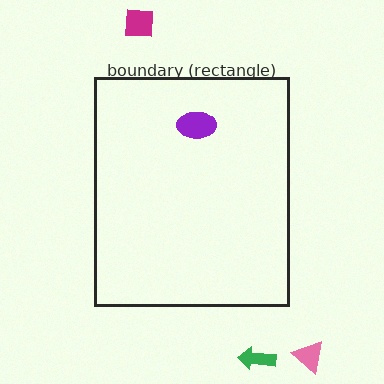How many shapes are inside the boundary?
1 inside, 3 outside.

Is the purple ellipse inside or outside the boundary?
Inside.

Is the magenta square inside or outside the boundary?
Outside.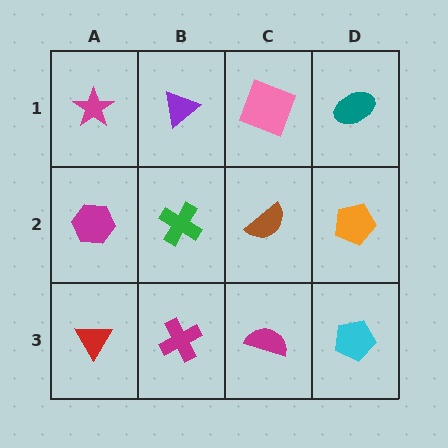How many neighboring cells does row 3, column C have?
3.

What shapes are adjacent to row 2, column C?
A pink square (row 1, column C), a magenta semicircle (row 3, column C), a green cross (row 2, column B), an orange pentagon (row 2, column D).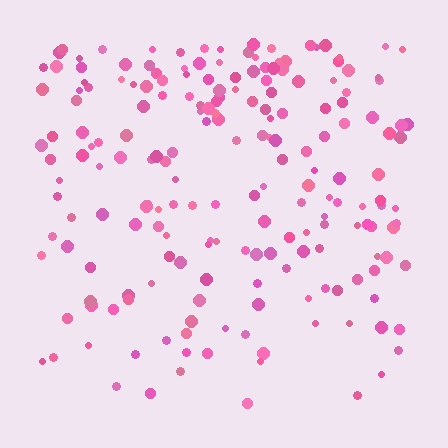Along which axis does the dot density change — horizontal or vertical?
Vertical.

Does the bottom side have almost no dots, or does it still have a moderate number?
Still a moderate number, just noticeably fewer than the top.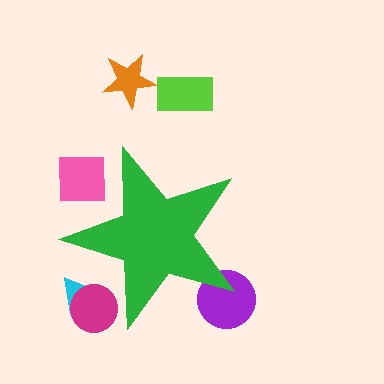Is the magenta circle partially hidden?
Yes, the magenta circle is partially hidden behind the green star.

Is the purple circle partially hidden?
Yes, the purple circle is partially hidden behind the green star.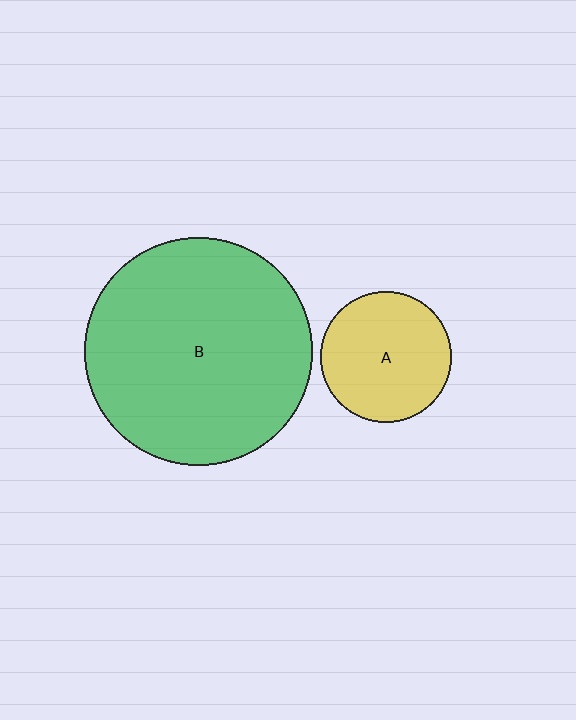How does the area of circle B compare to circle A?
Approximately 3.0 times.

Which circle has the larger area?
Circle B (green).